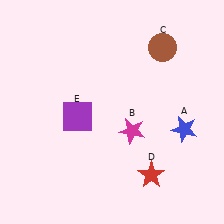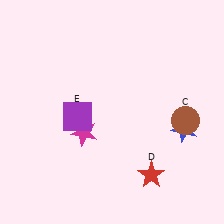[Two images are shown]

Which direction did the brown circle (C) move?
The brown circle (C) moved down.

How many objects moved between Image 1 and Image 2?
2 objects moved between the two images.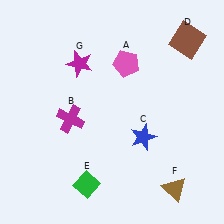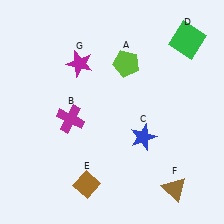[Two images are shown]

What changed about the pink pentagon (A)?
In Image 1, A is pink. In Image 2, it changed to lime.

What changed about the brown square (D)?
In Image 1, D is brown. In Image 2, it changed to green.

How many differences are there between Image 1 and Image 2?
There are 3 differences between the two images.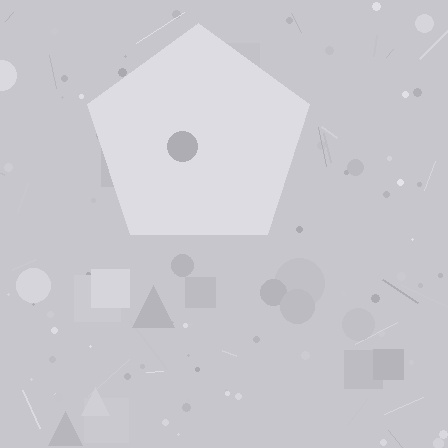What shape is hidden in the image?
A pentagon is hidden in the image.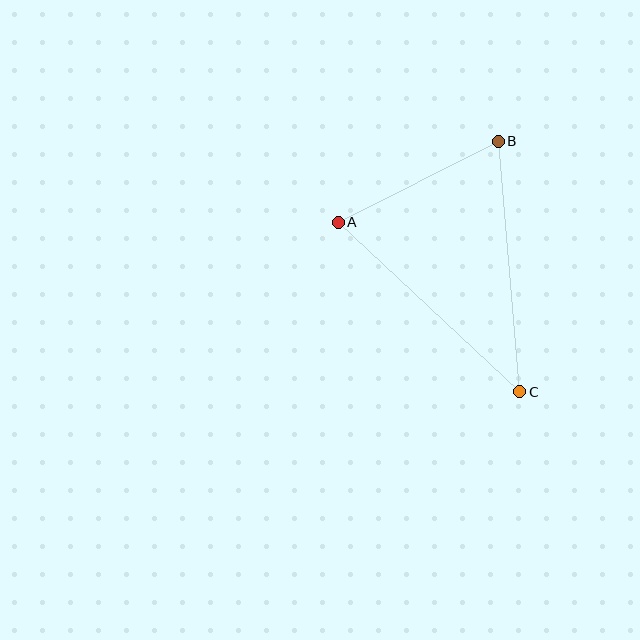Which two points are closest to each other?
Points A and B are closest to each other.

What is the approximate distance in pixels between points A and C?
The distance between A and C is approximately 249 pixels.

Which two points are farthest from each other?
Points B and C are farthest from each other.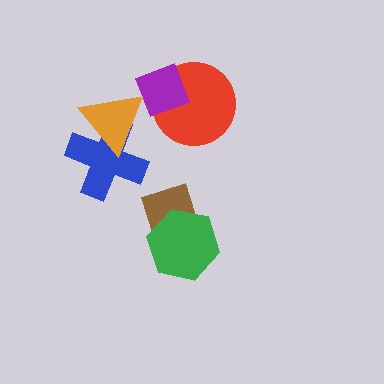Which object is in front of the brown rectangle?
The green hexagon is in front of the brown rectangle.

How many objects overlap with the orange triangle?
2 objects overlap with the orange triangle.